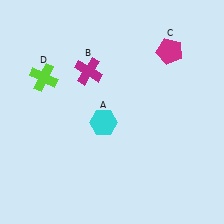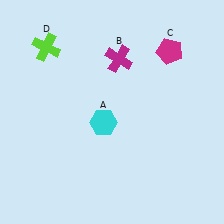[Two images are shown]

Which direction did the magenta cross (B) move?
The magenta cross (B) moved right.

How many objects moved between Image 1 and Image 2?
2 objects moved between the two images.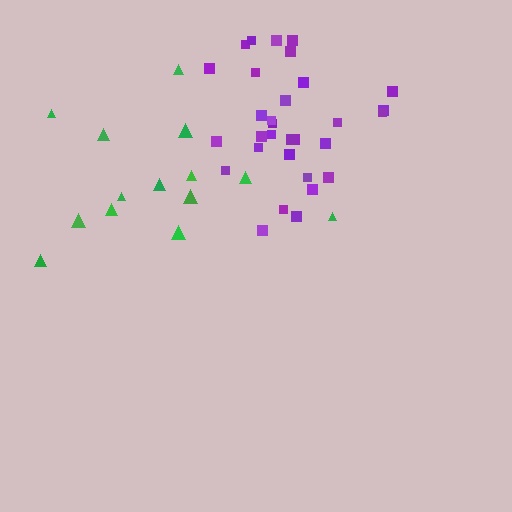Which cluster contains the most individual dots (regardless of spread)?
Purple (31).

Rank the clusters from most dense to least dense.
purple, green.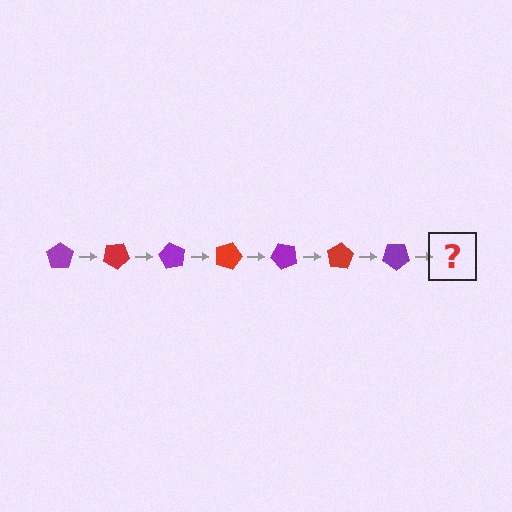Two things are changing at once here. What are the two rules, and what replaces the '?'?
The two rules are that it rotates 30 degrees each step and the color cycles through purple and red. The '?' should be a red pentagon, rotated 210 degrees from the start.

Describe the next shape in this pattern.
It should be a red pentagon, rotated 210 degrees from the start.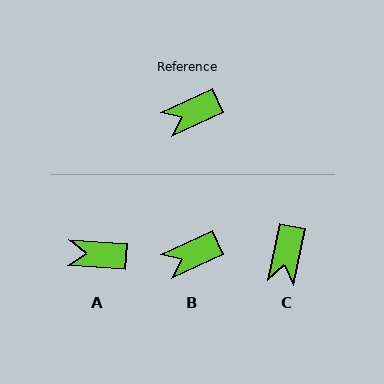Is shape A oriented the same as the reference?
No, it is off by about 28 degrees.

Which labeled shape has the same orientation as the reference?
B.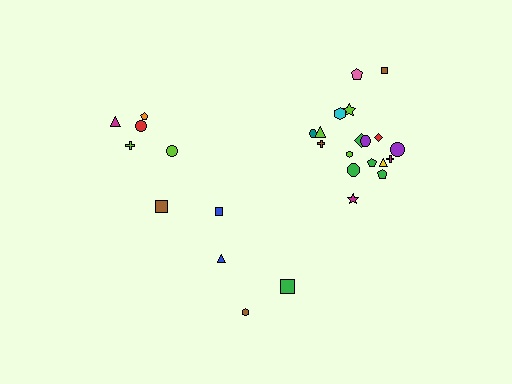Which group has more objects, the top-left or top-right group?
The top-right group.